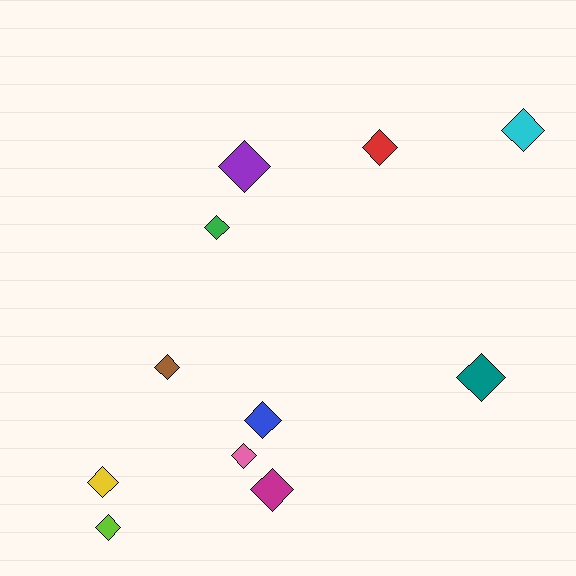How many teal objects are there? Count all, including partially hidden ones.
There is 1 teal object.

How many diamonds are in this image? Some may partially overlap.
There are 11 diamonds.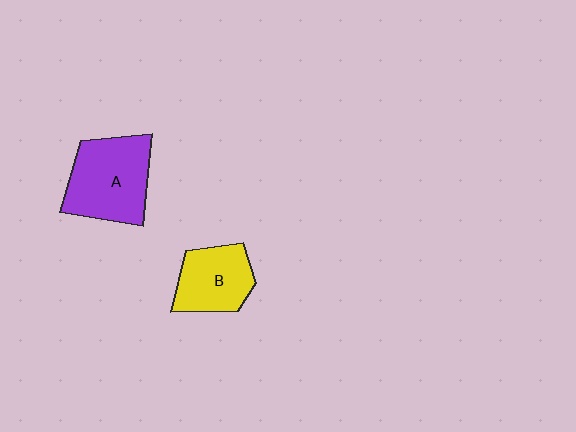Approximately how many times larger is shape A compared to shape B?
Approximately 1.4 times.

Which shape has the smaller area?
Shape B (yellow).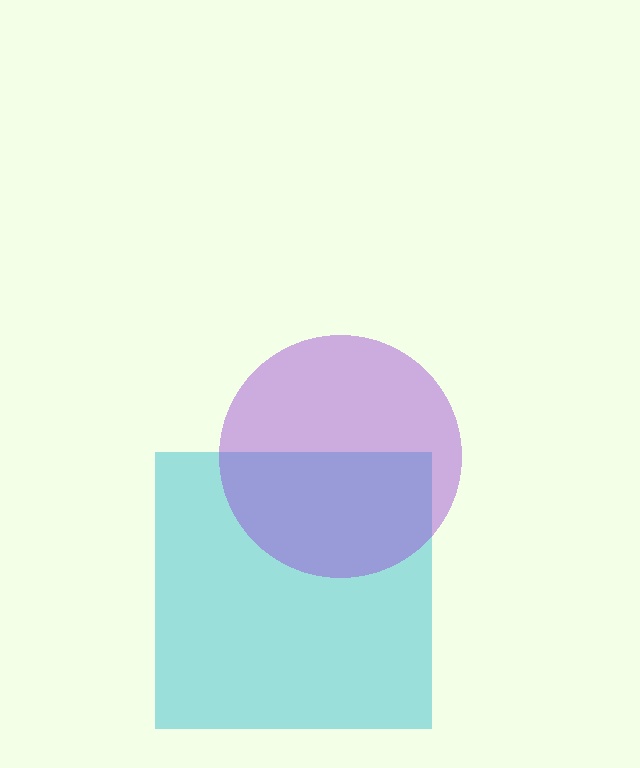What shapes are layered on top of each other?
The layered shapes are: a cyan square, a purple circle.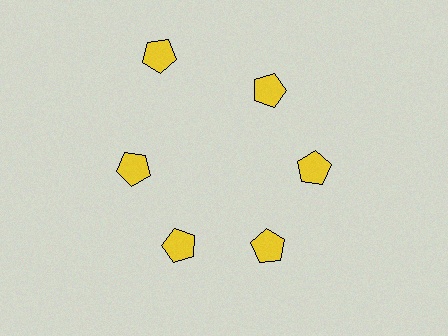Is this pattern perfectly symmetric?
No. The 6 yellow pentagons are arranged in a ring, but one element near the 11 o'clock position is pushed outward from the center, breaking the 6-fold rotational symmetry.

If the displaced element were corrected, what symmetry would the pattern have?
It would have 6-fold rotational symmetry — the pattern would map onto itself every 60 degrees.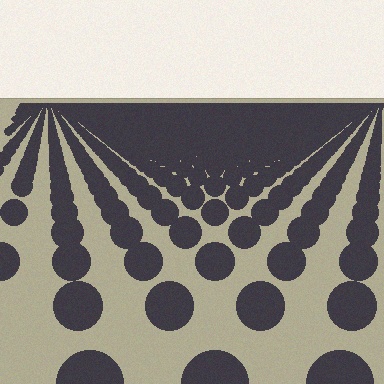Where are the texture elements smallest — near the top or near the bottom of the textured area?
Near the top.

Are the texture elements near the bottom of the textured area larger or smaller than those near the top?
Larger. Near the bottom, elements are closer to the viewer and appear at a bigger on-screen size.